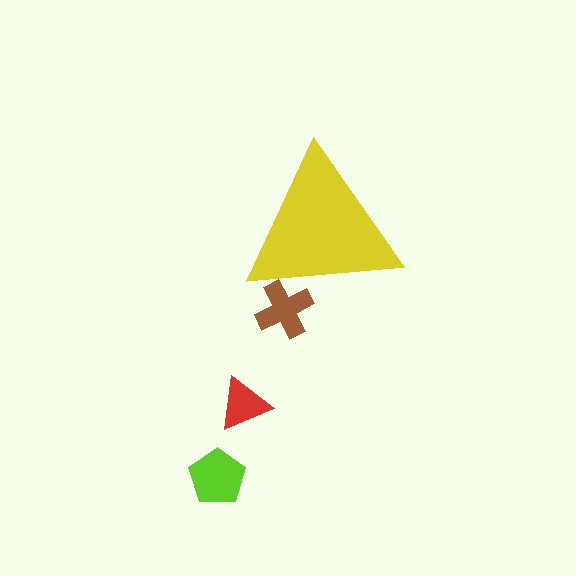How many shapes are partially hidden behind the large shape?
1 shape is partially hidden.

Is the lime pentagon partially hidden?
No, the lime pentagon is fully visible.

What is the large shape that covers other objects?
A yellow triangle.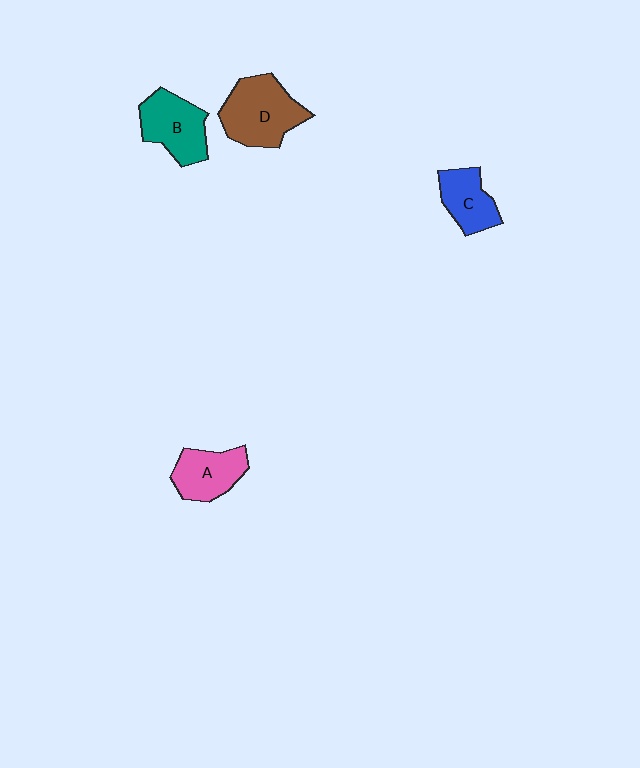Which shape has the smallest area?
Shape C (blue).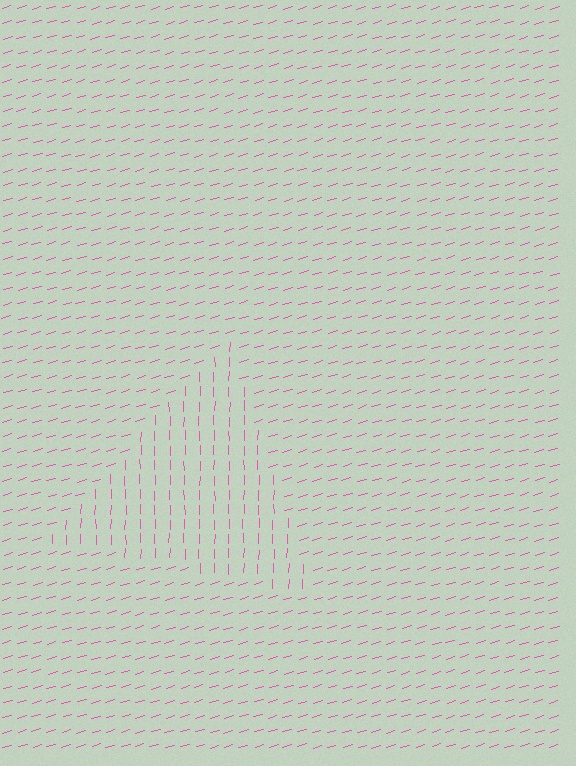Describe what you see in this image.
The image is filled with small pink line segments. A triangle region in the image has lines oriented differently from the surrounding lines, creating a visible texture boundary.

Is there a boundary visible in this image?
Yes, there is a texture boundary formed by a change in line orientation.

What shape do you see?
I see a triangle.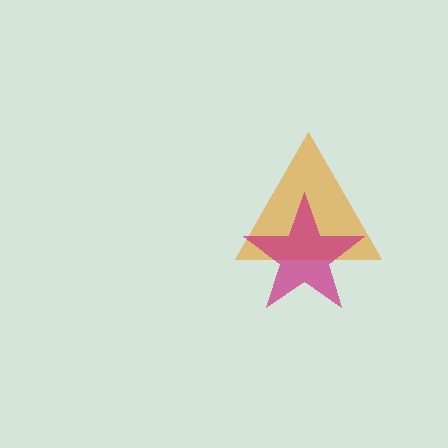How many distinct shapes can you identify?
There are 2 distinct shapes: an orange triangle, a magenta star.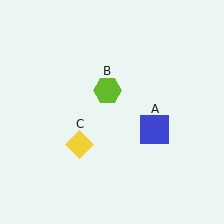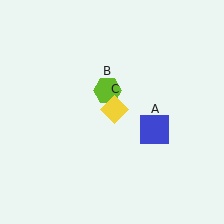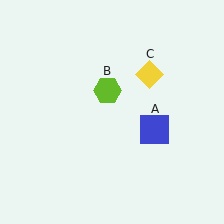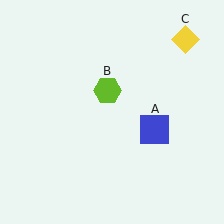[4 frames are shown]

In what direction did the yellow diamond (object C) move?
The yellow diamond (object C) moved up and to the right.